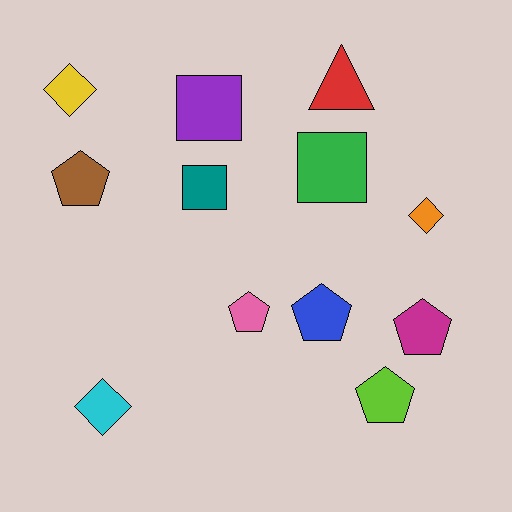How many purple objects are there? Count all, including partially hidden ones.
There is 1 purple object.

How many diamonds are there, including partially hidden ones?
There are 3 diamonds.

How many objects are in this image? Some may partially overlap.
There are 12 objects.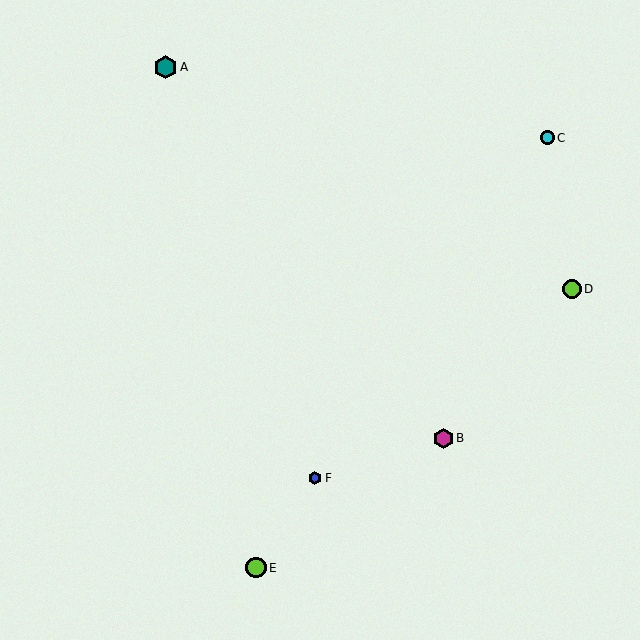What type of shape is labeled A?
Shape A is a teal hexagon.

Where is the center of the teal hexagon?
The center of the teal hexagon is at (166, 67).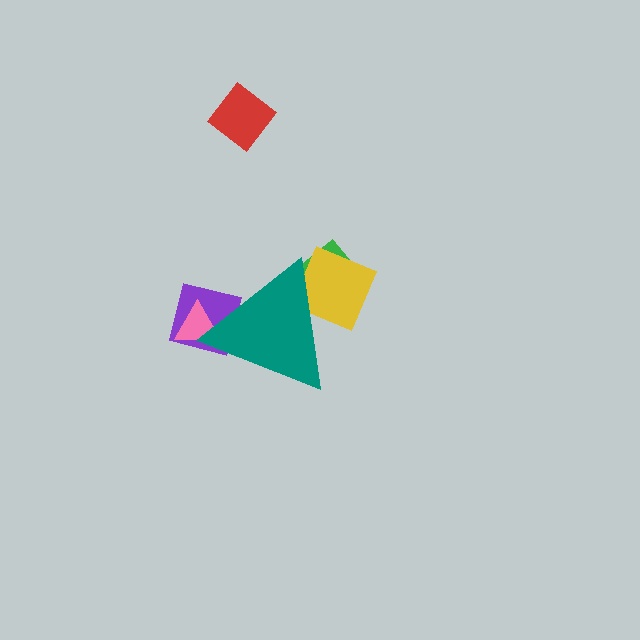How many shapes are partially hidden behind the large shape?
4 shapes are partially hidden.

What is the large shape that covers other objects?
A teal triangle.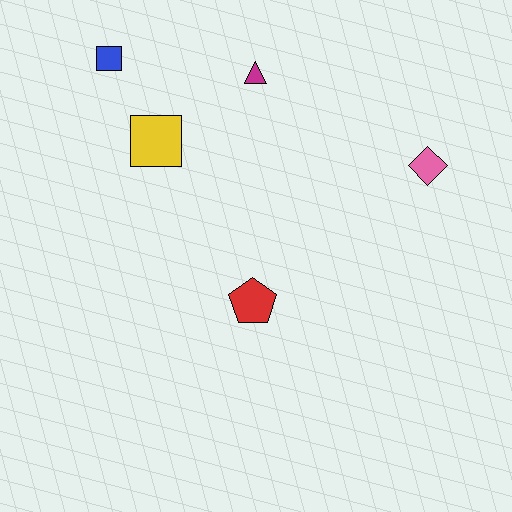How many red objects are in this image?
There is 1 red object.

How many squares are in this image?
There are 2 squares.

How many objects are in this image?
There are 5 objects.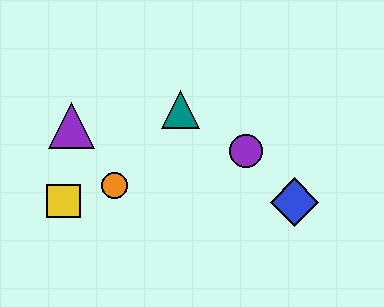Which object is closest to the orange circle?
The yellow square is closest to the orange circle.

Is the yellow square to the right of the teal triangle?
No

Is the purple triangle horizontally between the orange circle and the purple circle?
No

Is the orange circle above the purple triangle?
No